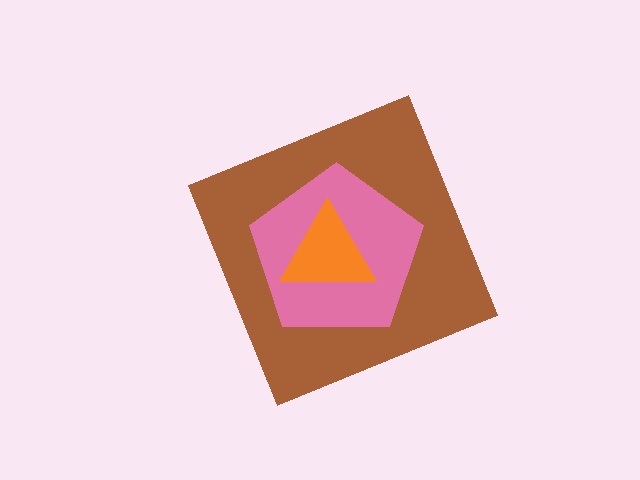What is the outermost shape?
The brown diamond.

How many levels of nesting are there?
3.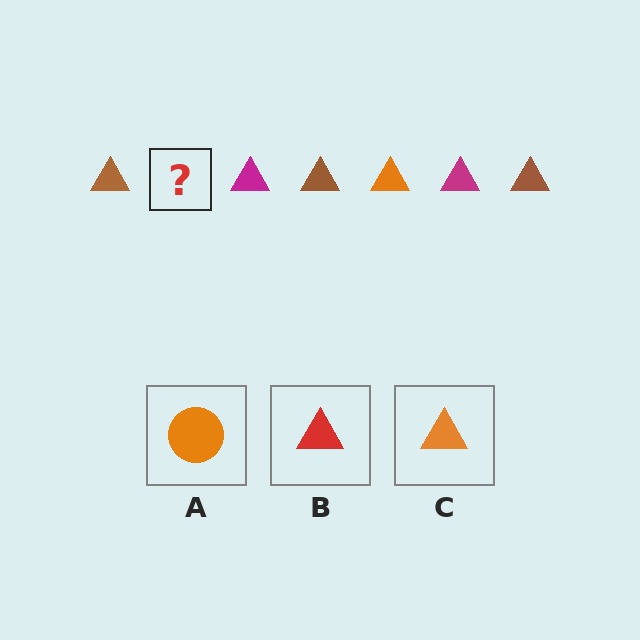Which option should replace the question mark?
Option C.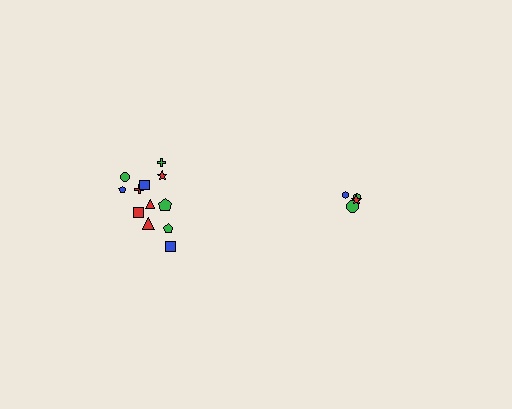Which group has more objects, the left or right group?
The left group.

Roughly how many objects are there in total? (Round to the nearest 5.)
Roughly 15 objects in total.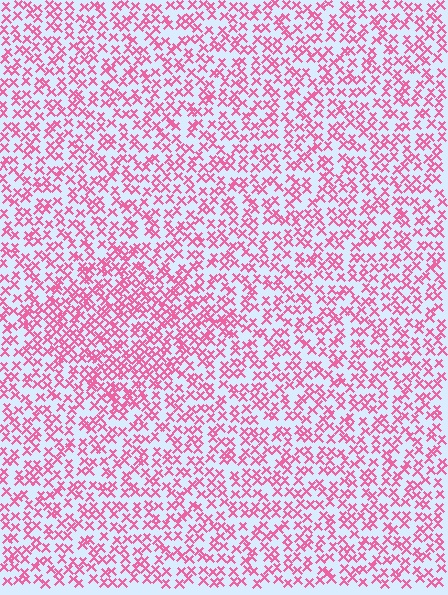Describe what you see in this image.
The image contains small pink elements arranged at two different densities. A diamond-shaped region is visible where the elements are more densely packed than the surrounding area.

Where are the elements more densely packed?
The elements are more densely packed inside the diamond boundary.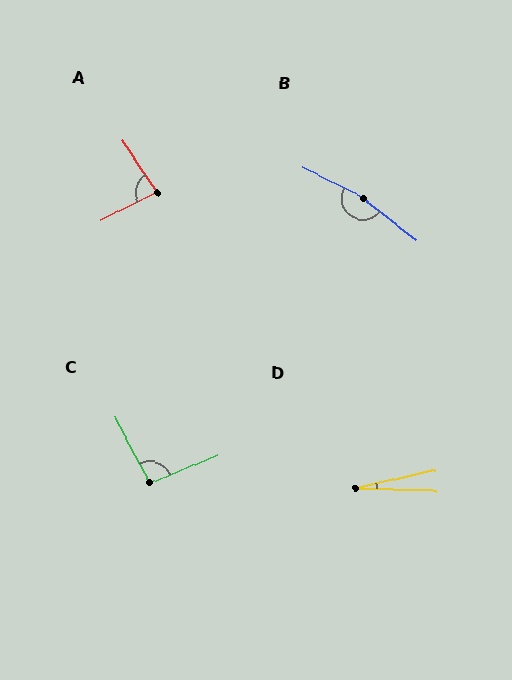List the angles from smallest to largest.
D (15°), A (83°), C (95°), B (168°).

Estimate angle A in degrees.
Approximately 83 degrees.